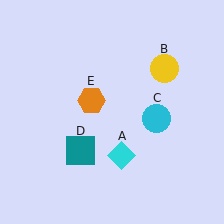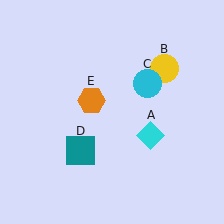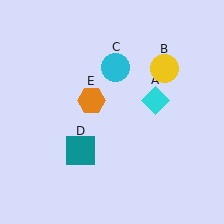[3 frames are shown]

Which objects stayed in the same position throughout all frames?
Yellow circle (object B) and teal square (object D) and orange hexagon (object E) remained stationary.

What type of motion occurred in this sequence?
The cyan diamond (object A), cyan circle (object C) rotated counterclockwise around the center of the scene.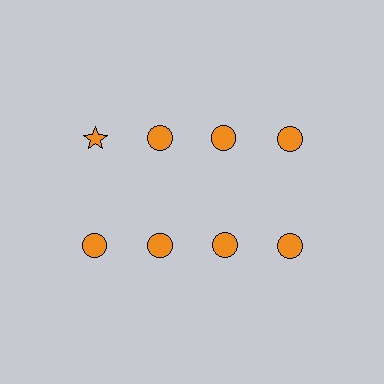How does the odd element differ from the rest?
It has a different shape: star instead of circle.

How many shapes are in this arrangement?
There are 8 shapes arranged in a grid pattern.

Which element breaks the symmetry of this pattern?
The orange star in the top row, leftmost column breaks the symmetry. All other shapes are orange circles.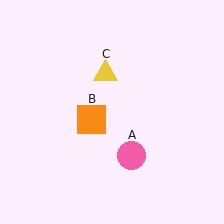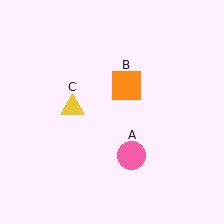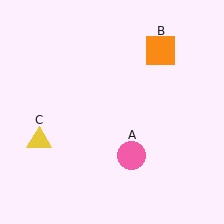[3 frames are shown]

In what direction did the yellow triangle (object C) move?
The yellow triangle (object C) moved down and to the left.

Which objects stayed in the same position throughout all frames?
Pink circle (object A) remained stationary.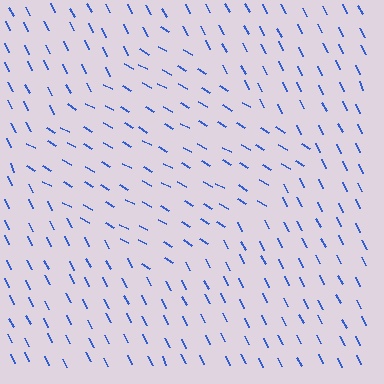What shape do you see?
I see a diamond.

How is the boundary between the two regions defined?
The boundary is defined purely by a change in line orientation (approximately 34 degrees difference). All lines are the same color and thickness.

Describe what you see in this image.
The image is filled with small blue line segments. A diamond region in the image has lines oriented differently from the surrounding lines, creating a visible texture boundary.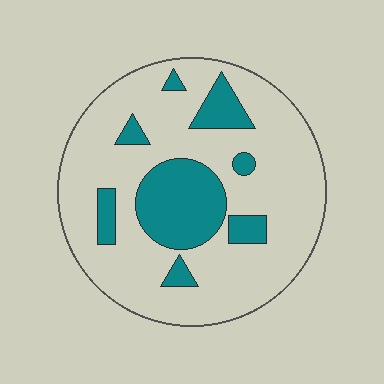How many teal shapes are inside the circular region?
8.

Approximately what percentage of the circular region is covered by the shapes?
Approximately 25%.